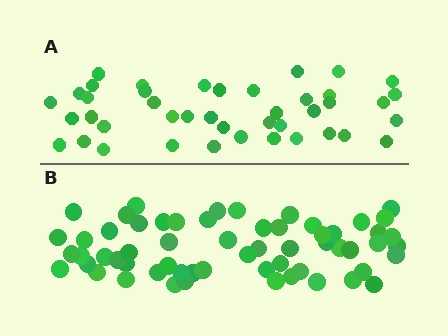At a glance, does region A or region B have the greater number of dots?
Region B (the bottom region) has more dots.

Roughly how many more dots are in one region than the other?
Region B has approximately 20 more dots than region A.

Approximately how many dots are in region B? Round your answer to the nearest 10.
About 60 dots.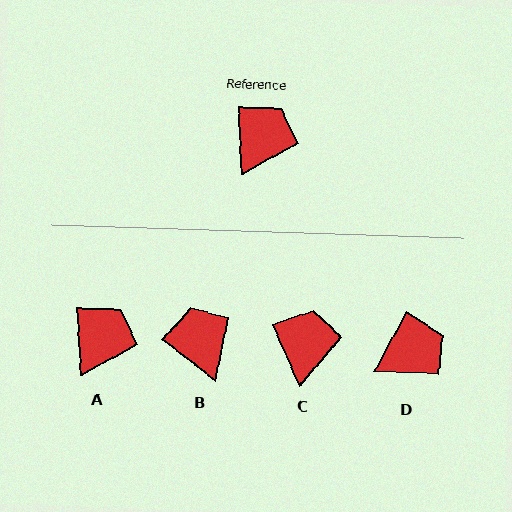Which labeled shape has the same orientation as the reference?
A.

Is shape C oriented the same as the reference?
No, it is off by about 20 degrees.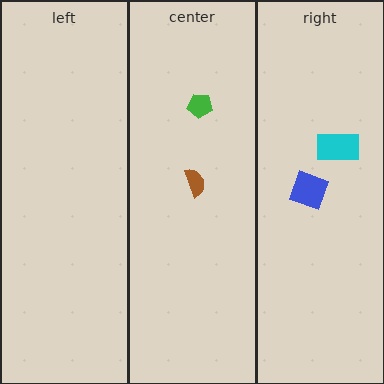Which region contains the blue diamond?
The right region.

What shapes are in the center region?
The brown semicircle, the green pentagon.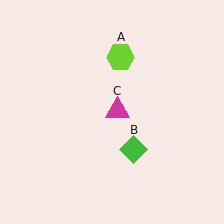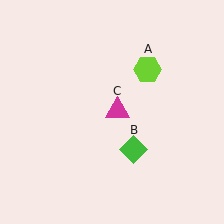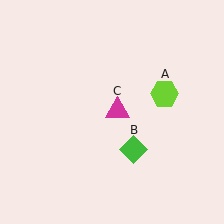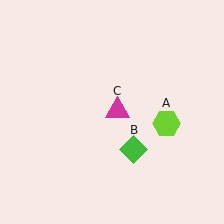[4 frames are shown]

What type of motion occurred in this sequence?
The lime hexagon (object A) rotated clockwise around the center of the scene.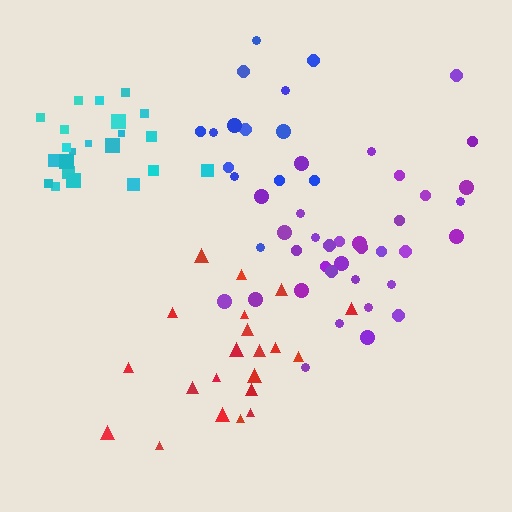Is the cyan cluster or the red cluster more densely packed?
Cyan.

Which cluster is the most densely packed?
Cyan.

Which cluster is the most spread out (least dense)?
Red.